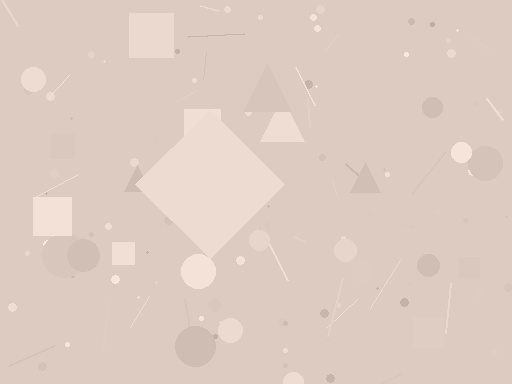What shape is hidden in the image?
A diamond is hidden in the image.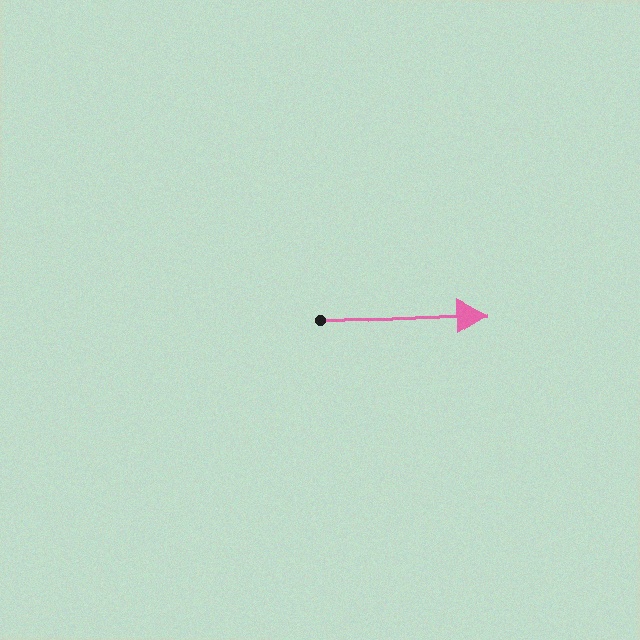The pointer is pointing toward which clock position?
Roughly 3 o'clock.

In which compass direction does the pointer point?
East.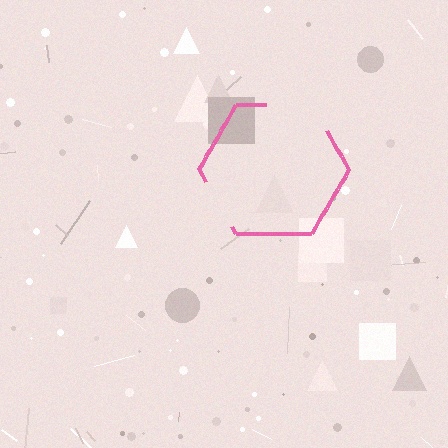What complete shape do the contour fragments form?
The contour fragments form a hexagon.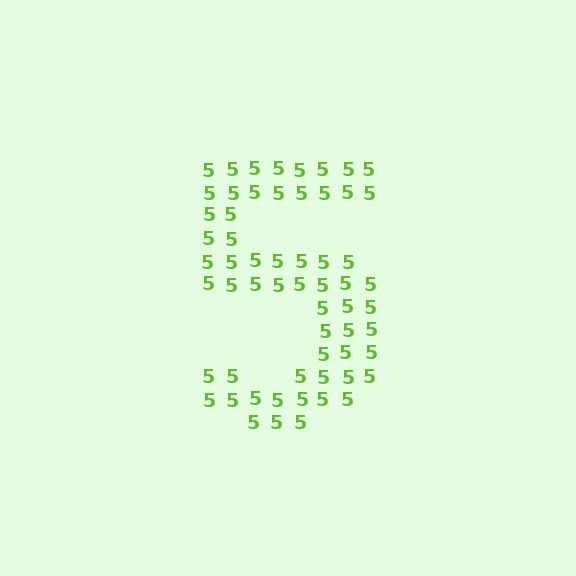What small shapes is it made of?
It is made of small digit 5's.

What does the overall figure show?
The overall figure shows the digit 5.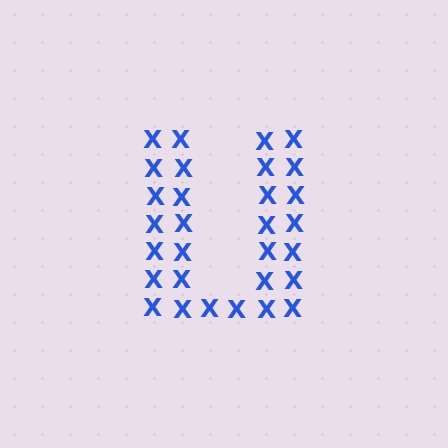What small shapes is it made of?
It is made of small letter X's.